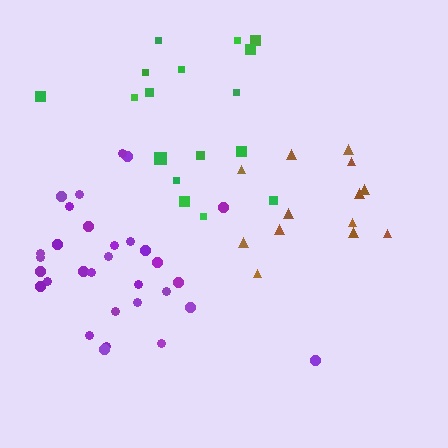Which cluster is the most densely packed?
Purple.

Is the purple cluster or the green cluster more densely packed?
Purple.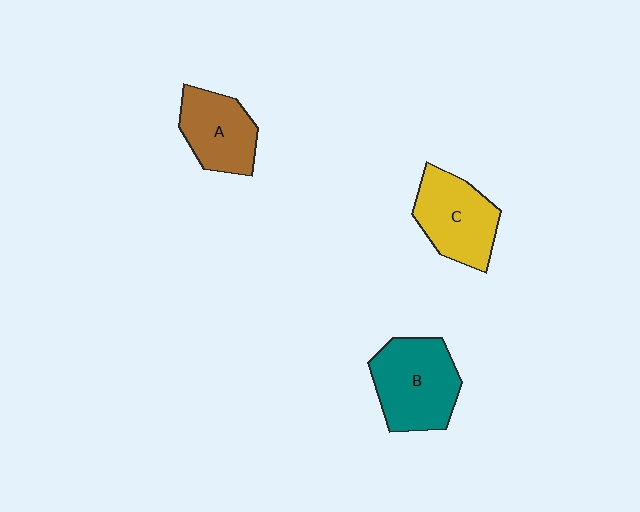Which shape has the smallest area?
Shape A (brown).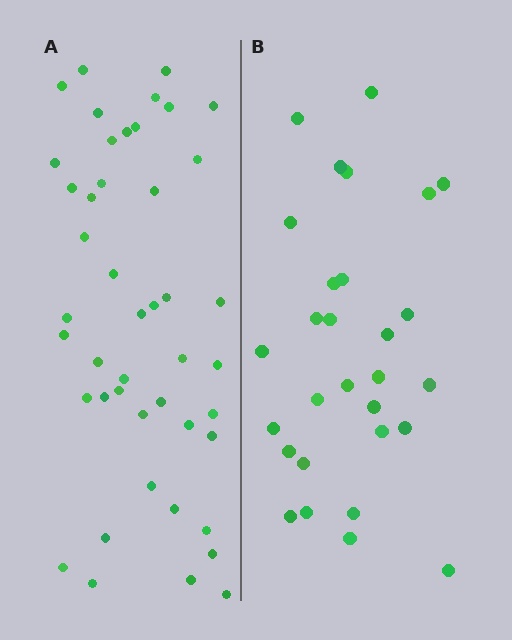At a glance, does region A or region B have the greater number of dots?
Region A (the left region) has more dots.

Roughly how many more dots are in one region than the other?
Region A has approximately 15 more dots than region B.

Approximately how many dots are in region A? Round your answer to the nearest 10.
About 40 dots. (The exact count is 45, which rounds to 40.)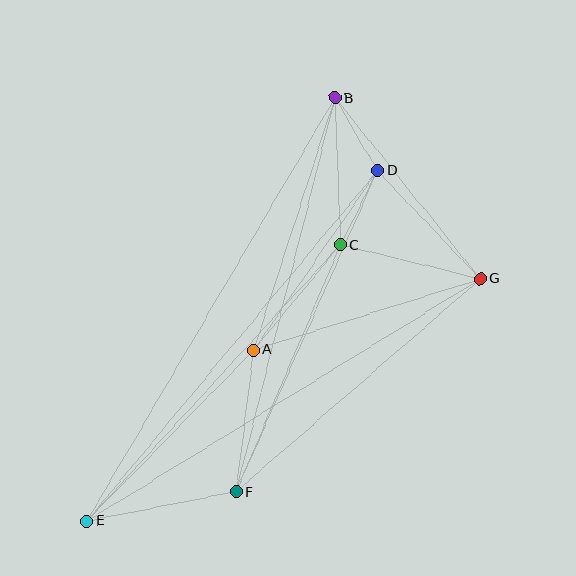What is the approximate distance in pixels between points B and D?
The distance between B and D is approximately 84 pixels.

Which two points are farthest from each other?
Points B and E are farthest from each other.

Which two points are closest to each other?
Points C and D are closest to each other.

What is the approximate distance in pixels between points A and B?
The distance between A and B is approximately 265 pixels.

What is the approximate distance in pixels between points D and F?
The distance between D and F is approximately 351 pixels.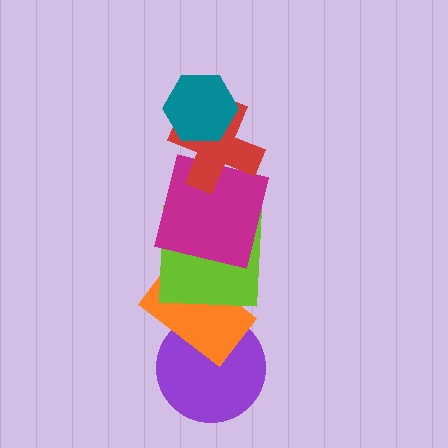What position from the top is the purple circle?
The purple circle is 6th from the top.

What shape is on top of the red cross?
The teal hexagon is on top of the red cross.